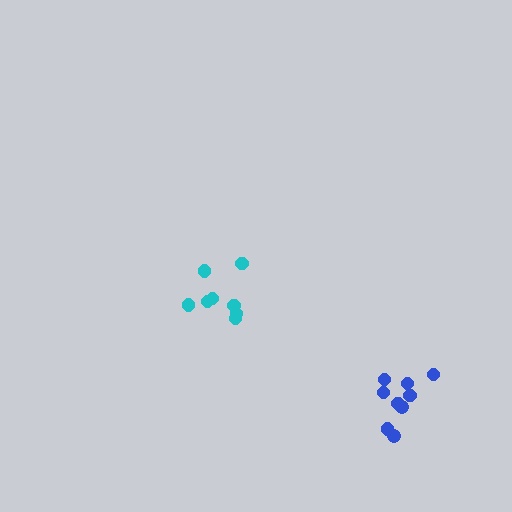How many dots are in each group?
Group 1: 9 dots, Group 2: 8 dots (17 total).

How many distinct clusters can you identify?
There are 2 distinct clusters.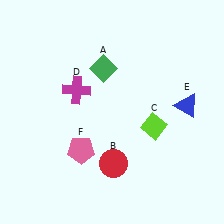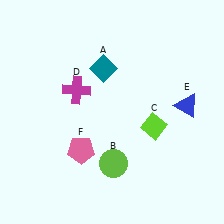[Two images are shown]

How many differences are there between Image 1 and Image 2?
There are 2 differences between the two images.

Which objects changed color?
A changed from green to teal. B changed from red to lime.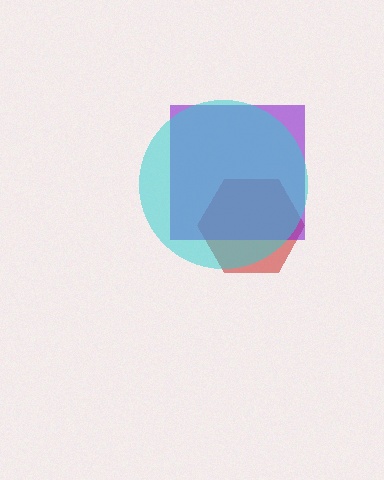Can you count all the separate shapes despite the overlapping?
Yes, there are 3 separate shapes.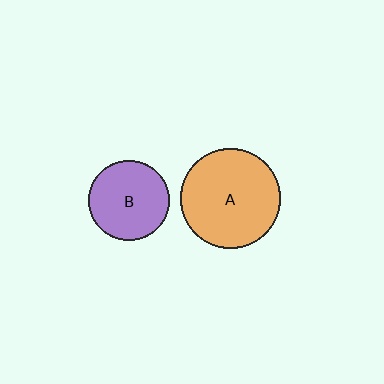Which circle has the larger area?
Circle A (orange).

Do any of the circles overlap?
No, none of the circles overlap.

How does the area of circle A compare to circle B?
Approximately 1.5 times.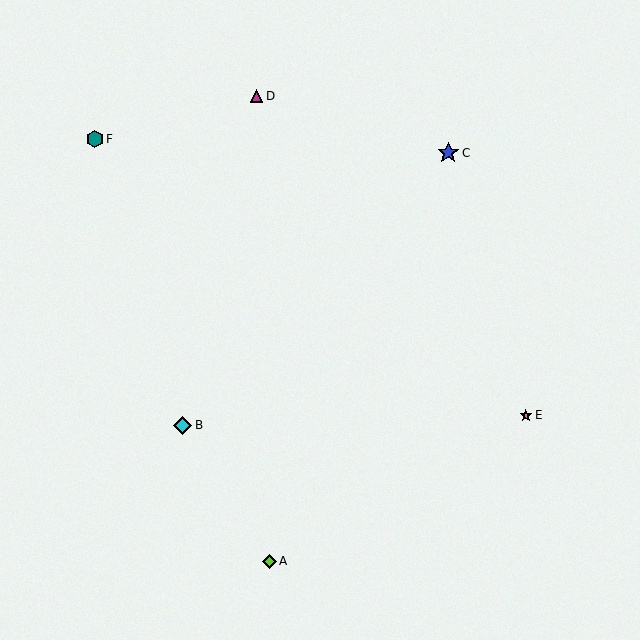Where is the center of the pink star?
The center of the pink star is at (526, 415).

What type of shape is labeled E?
Shape E is a pink star.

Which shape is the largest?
The blue star (labeled C) is the largest.